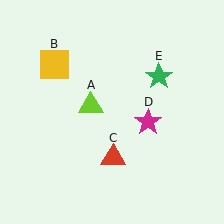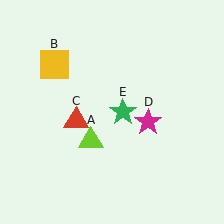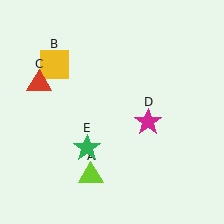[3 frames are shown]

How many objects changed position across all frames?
3 objects changed position: lime triangle (object A), red triangle (object C), green star (object E).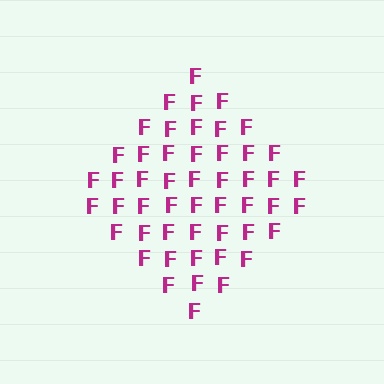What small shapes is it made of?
It is made of small letter F's.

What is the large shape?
The large shape is a diamond.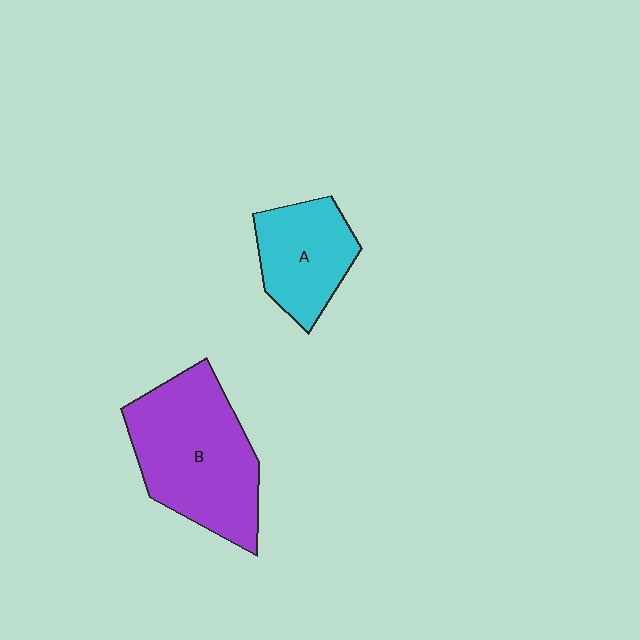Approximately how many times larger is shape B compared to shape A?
Approximately 1.7 times.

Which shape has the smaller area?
Shape A (cyan).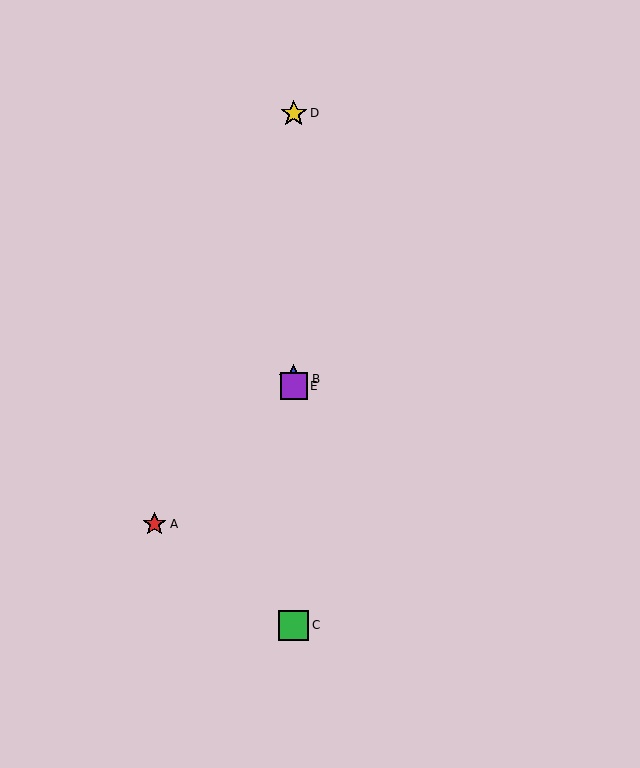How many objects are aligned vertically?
4 objects (B, C, D, E) are aligned vertically.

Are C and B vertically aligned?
Yes, both are at x≈294.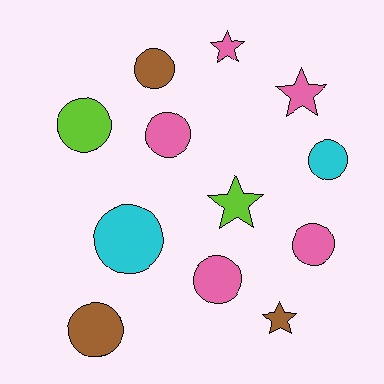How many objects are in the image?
There are 12 objects.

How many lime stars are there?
There is 1 lime star.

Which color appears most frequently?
Pink, with 5 objects.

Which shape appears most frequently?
Circle, with 8 objects.